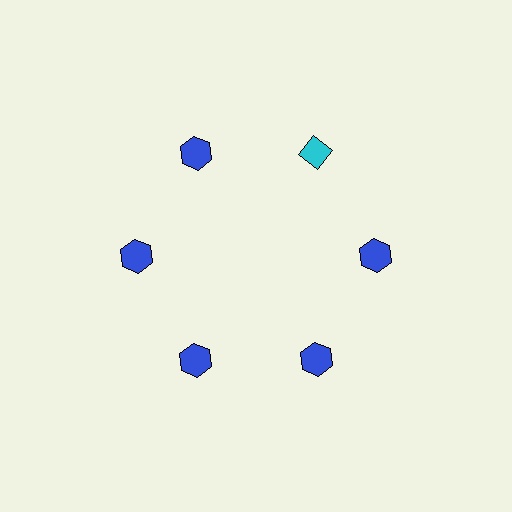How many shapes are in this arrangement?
There are 6 shapes arranged in a ring pattern.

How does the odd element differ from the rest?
It differs in both color (cyan instead of blue) and shape (diamond instead of hexagon).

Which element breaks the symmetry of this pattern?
The cyan diamond at roughly the 1 o'clock position breaks the symmetry. All other shapes are blue hexagons.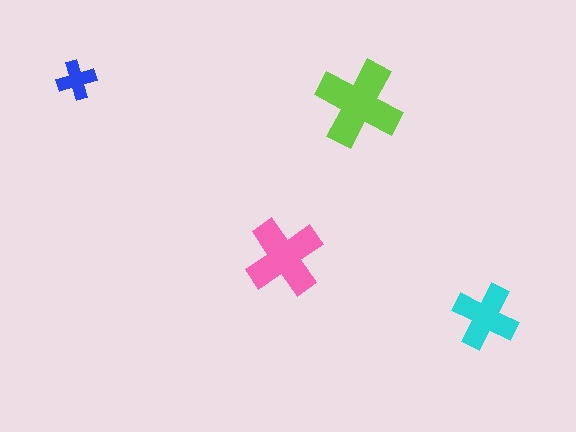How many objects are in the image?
There are 4 objects in the image.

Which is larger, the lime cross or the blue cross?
The lime one.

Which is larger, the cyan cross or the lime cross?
The lime one.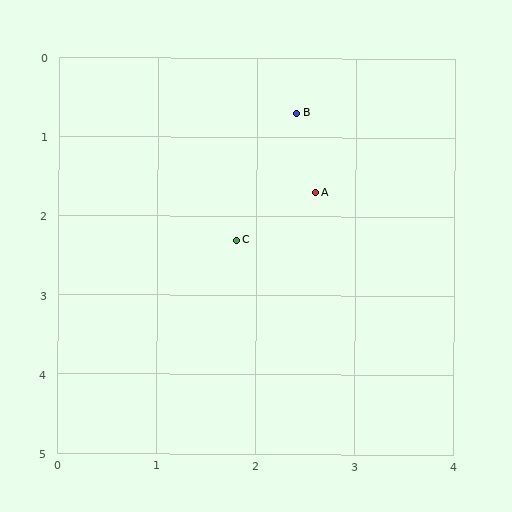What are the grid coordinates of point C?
Point C is at approximately (1.8, 2.3).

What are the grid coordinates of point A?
Point A is at approximately (2.6, 1.7).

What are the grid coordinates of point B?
Point B is at approximately (2.4, 0.7).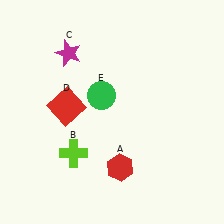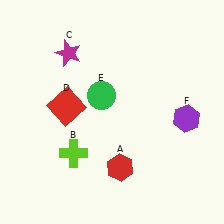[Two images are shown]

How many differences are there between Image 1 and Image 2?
There is 1 difference between the two images.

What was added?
A purple hexagon (F) was added in Image 2.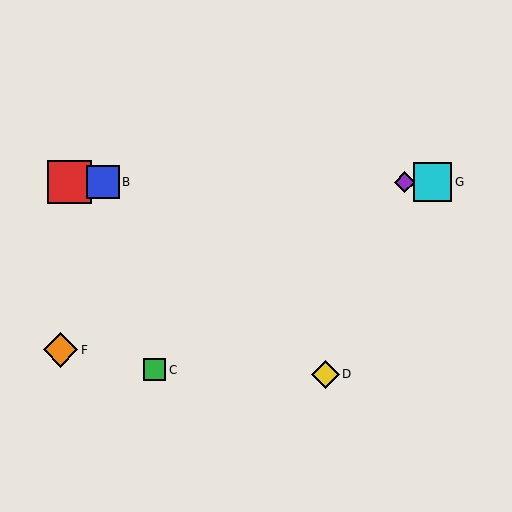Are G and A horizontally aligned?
Yes, both are at y≈182.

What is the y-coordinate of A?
Object A is at y≈182.